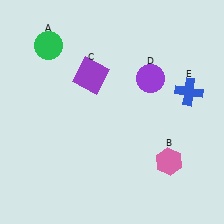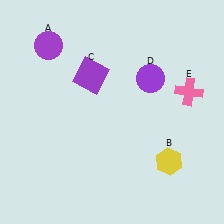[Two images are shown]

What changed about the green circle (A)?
In Image 1, A is green. In Image 2, it changed to purple.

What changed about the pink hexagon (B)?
In Image 1, B is pink. In Image 2, it changed to yellow.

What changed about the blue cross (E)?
In Image 1, E is blue. In Image 2, it changed to pink.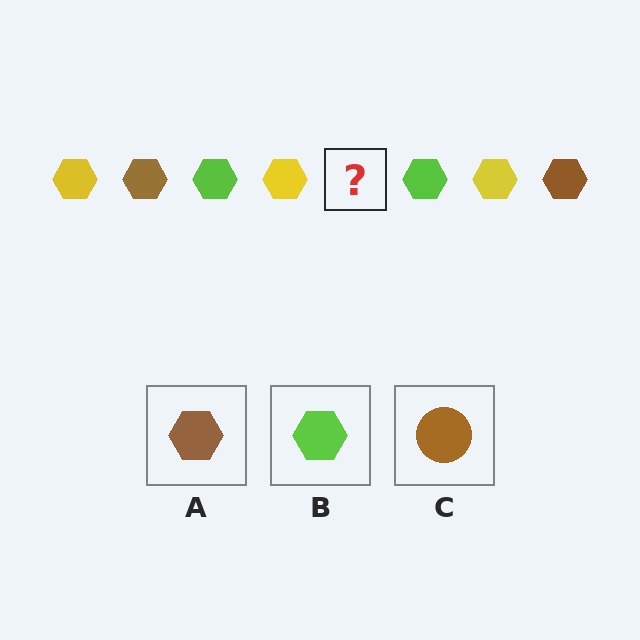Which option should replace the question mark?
Option A.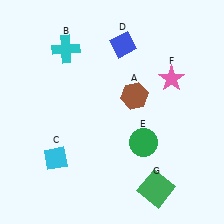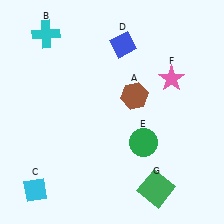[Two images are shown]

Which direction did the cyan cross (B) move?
The cyan cross (B) moved left.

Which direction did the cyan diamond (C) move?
The cyan diamond (C) moved down.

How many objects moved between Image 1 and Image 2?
2 objects moved between the two images.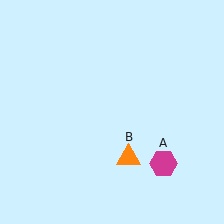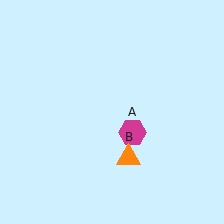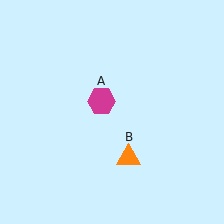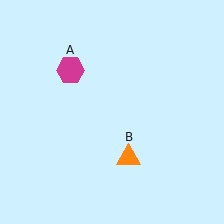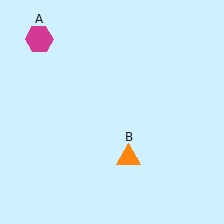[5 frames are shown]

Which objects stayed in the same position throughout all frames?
Orange triangle (object B) remained stationary.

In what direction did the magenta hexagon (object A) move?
The magenta hexagon (object A) moved up and to the left.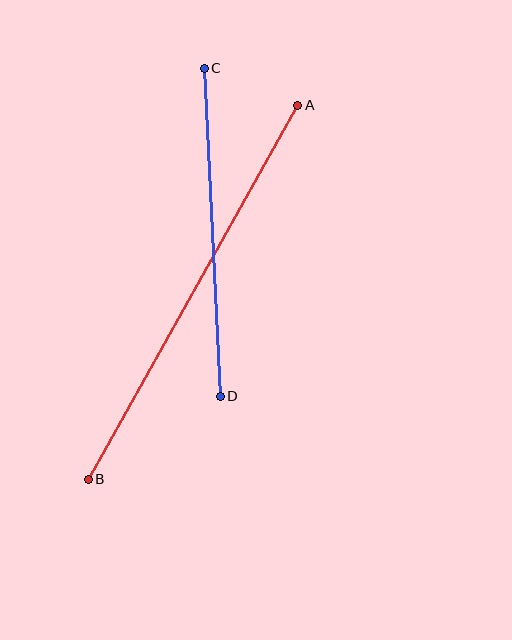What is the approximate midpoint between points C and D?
The midpoint is at approximately (212, 232) pixels.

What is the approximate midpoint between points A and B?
The midpoint is at approximately (193, 292) pixels.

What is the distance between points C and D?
The distance is approximately 328 pixels.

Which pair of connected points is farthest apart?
Points A and B are farthest apart.